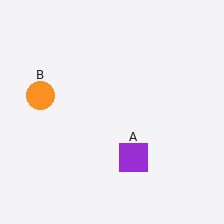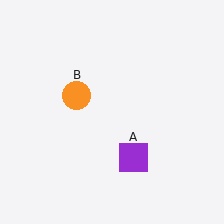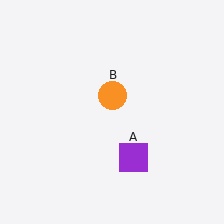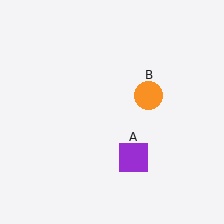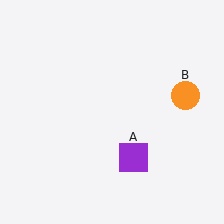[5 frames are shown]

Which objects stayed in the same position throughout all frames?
Purple square (object A) remained stationary.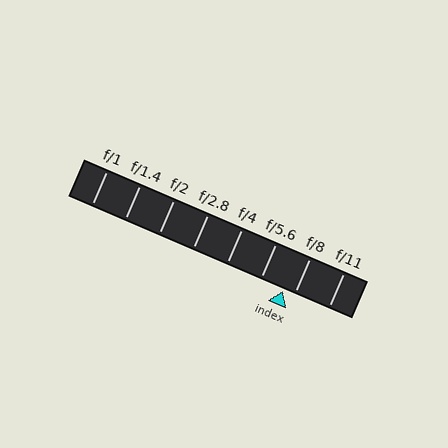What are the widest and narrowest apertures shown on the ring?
The widest aperture shown is f/1 and the narrowest is f/11.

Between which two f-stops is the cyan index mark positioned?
The index mark is between f/5.6 and f/8.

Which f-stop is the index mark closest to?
The index mark is closest to f/8.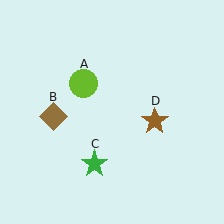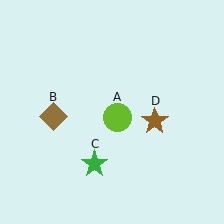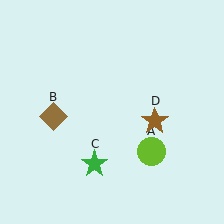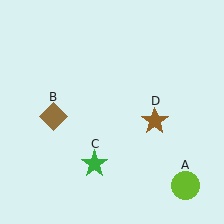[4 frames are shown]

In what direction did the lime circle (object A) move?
The lime circle (object A) moved down and to the right.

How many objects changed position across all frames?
1 object changed position: lime circle (object A).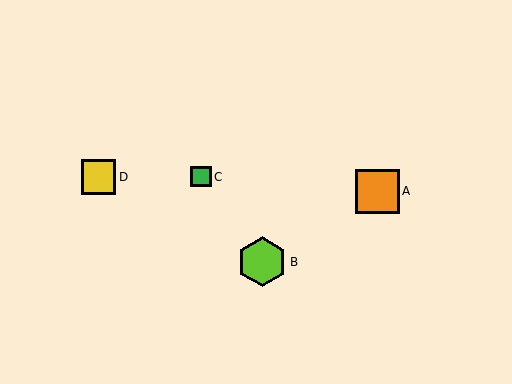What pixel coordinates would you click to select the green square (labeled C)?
Click at (201, 177) to select the green square C.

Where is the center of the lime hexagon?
The center of the lime hexagon is at (262, 262).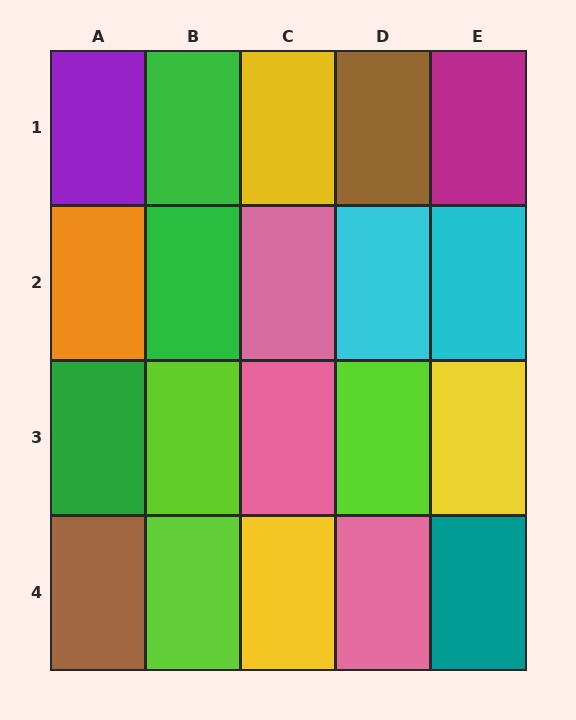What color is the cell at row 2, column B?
Green.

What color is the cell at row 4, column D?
Pink.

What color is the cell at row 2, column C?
Pink.